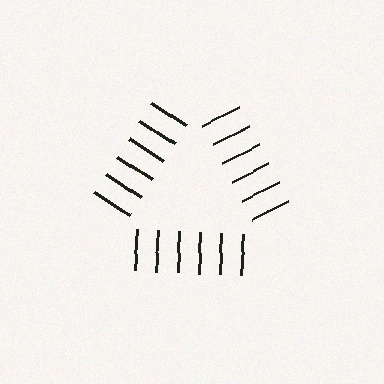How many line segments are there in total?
18 — 6 along each of the 3 edges.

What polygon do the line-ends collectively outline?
An illusory triangle — the line segments terminate on its edges but no continuous stroke is drawn.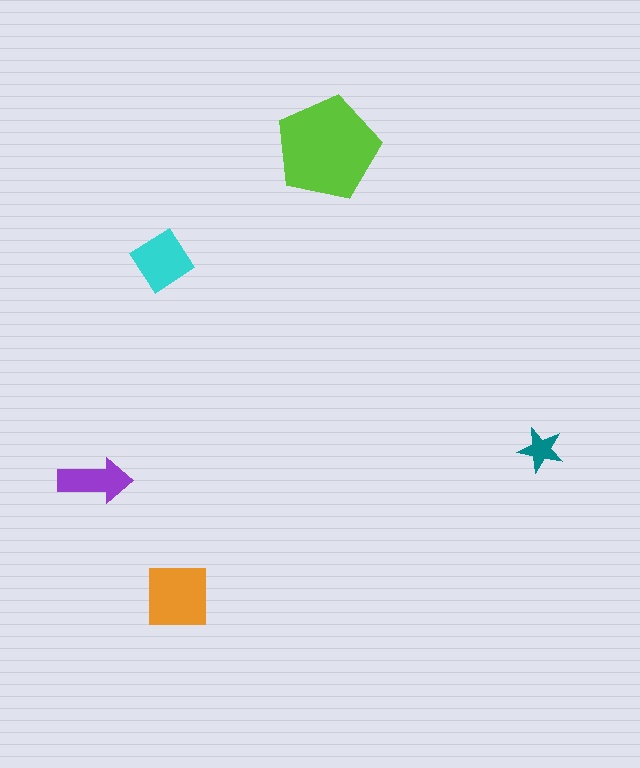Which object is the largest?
The lime pentagon.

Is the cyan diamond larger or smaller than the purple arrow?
Larger.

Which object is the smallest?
The teal star.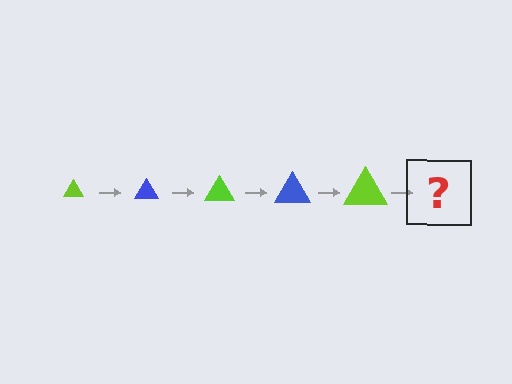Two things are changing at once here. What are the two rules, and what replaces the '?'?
The two rules are that the triangle grows larger each step and the color cycles through lime and blue. The '?' should be a blue triangle, larger than the previous one.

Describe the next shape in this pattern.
It should be a blue triangle, larger than the previous one.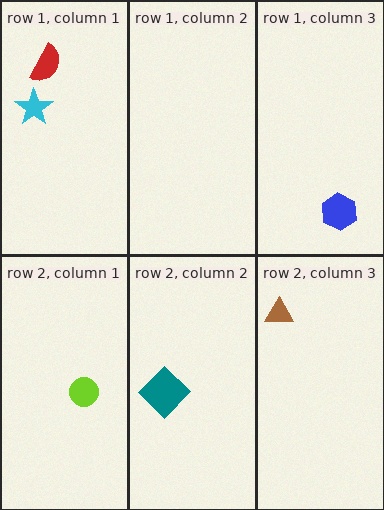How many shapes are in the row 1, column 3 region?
1.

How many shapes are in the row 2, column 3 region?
1.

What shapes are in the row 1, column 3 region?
The blue hexagon.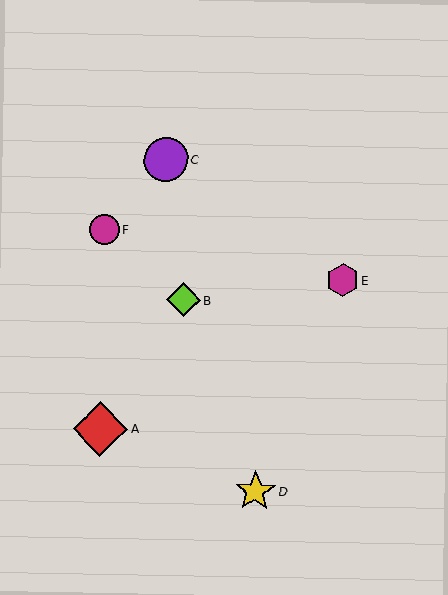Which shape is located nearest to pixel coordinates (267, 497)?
The yellow star (labeled D) at (255, 491) is nearest to that location.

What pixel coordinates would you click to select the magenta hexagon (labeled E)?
Click at (343, 280) to select the magenta hexagon E.